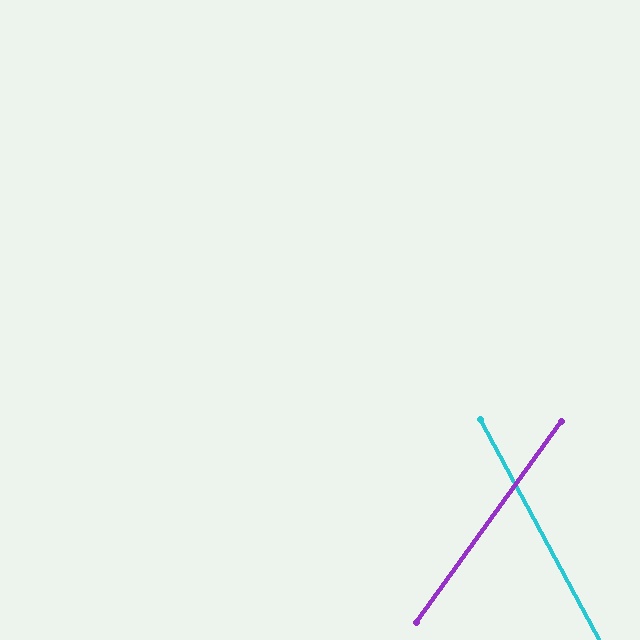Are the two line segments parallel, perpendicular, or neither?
Neither parallel nor perpendicular — they differ by about 64°.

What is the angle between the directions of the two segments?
Approximately 64 degrees.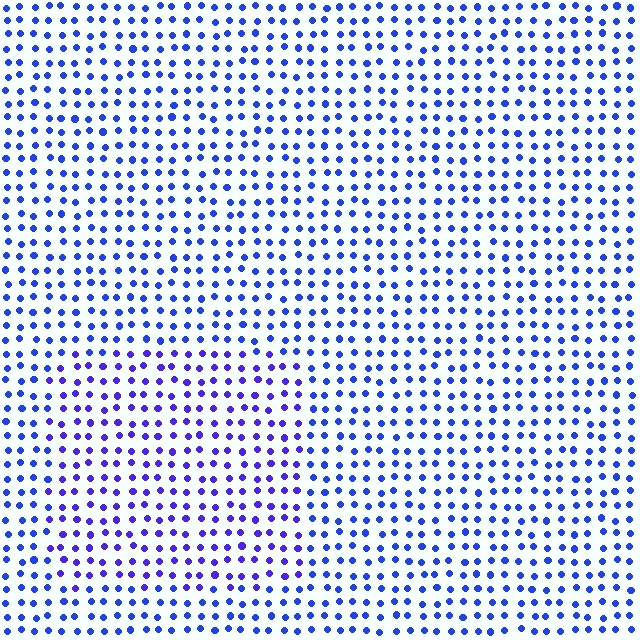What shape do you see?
I see a rectangle.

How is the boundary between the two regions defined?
The boundary is defined purely by a slight shift in hue (about 22 degrees). Spacing, size, and orientation are identical on both sides.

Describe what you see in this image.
The image is filled with small blue elements in a uniform arrangement. A rectangle-shaped region is visible where the elements are tinted to a slightly different hue, forming a subtle color boundary.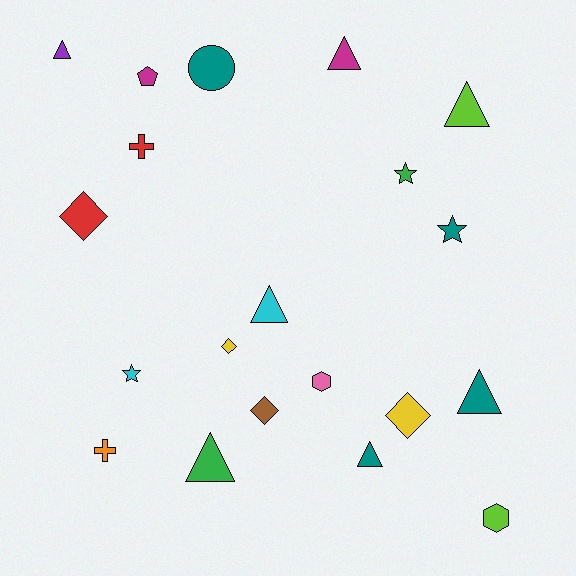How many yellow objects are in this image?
There are 2 yellow objects.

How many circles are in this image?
There is 1 circle.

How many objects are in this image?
There are 20 objects.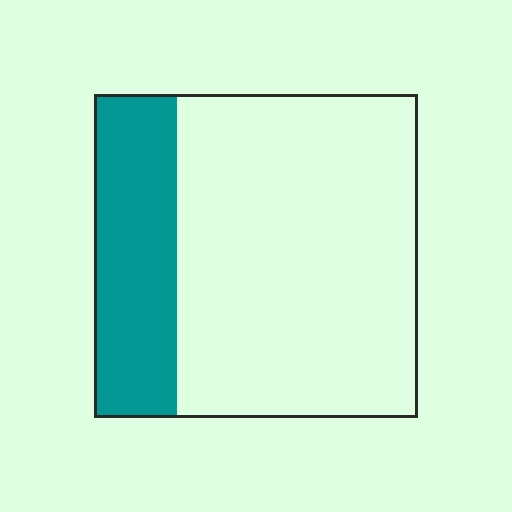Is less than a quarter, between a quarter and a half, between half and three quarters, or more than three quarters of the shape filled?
Between a quarter and a half.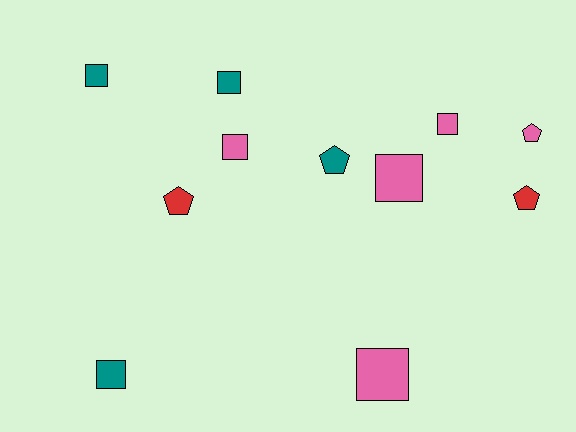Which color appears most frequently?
Pink, with 5 objects.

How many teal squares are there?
There are 3 teal squares.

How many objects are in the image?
There are 11 objects.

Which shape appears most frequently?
Square, with 7 objects.